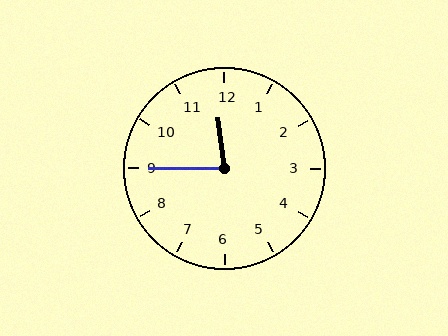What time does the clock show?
11:45.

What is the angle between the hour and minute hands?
Approximately 82 degrees.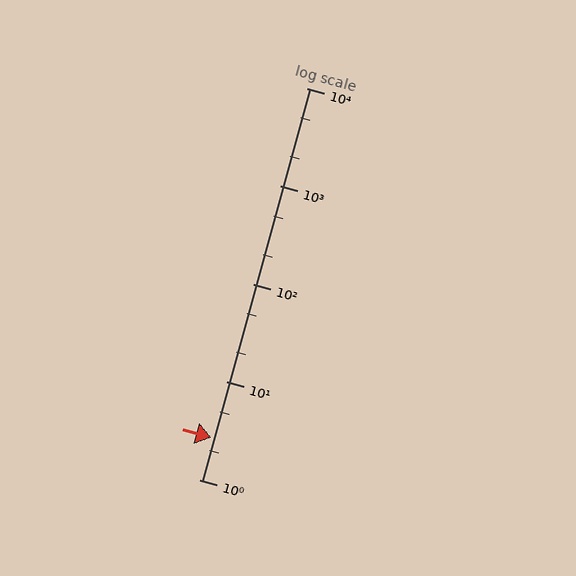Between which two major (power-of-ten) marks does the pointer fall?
The pointer is between 1 and 10.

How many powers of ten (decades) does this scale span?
The scale spans 4 decades, from 1 to 10000.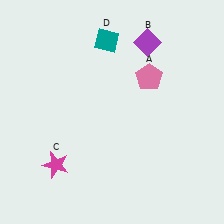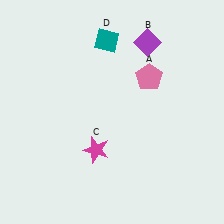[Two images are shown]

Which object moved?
The magenta star (C) moved right.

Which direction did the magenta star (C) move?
The magenta star (C) moved right.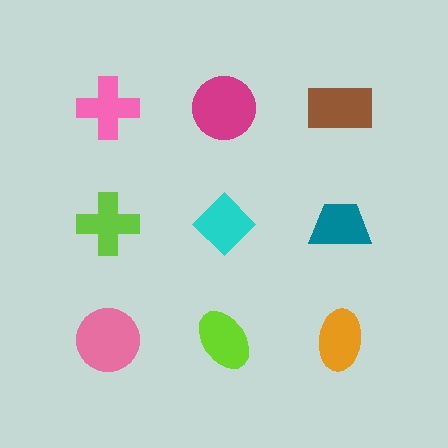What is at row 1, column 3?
A brown rectangle.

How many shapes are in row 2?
3 shapes.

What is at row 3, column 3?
An orange ellipse.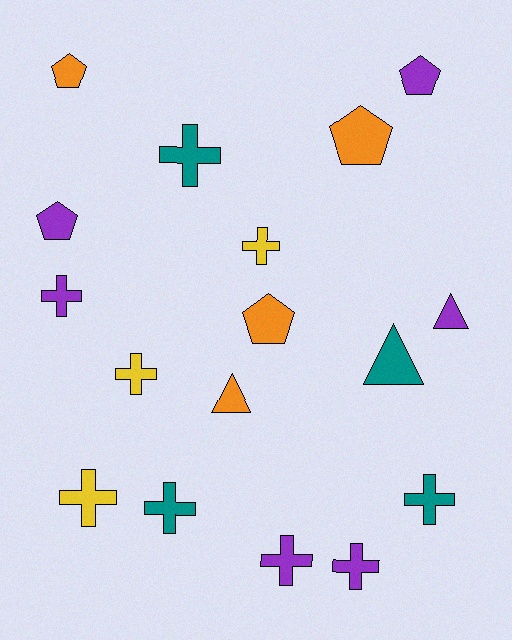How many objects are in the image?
There are 17 objects.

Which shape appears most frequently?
Cross, with 9 objects.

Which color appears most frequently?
Purple, with 6 objects.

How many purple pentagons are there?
There are 2 purple pentagons.